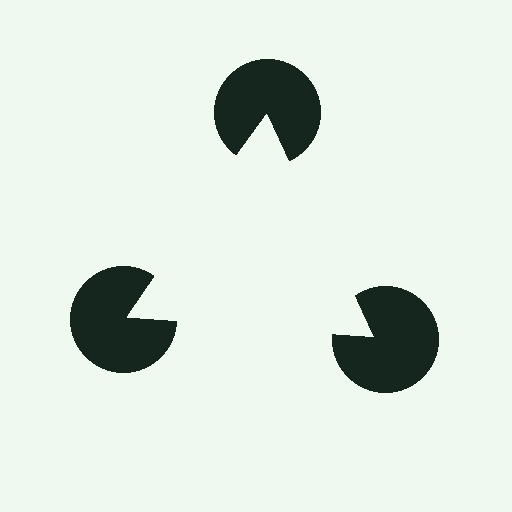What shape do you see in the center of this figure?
An illusory triangle — its edges are inferred from the aligned wedge cuts in the pac-man discs, not physically drawn.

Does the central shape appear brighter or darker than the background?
It typically appears slightly brighter than the background, even though no actual brightness change is drawn.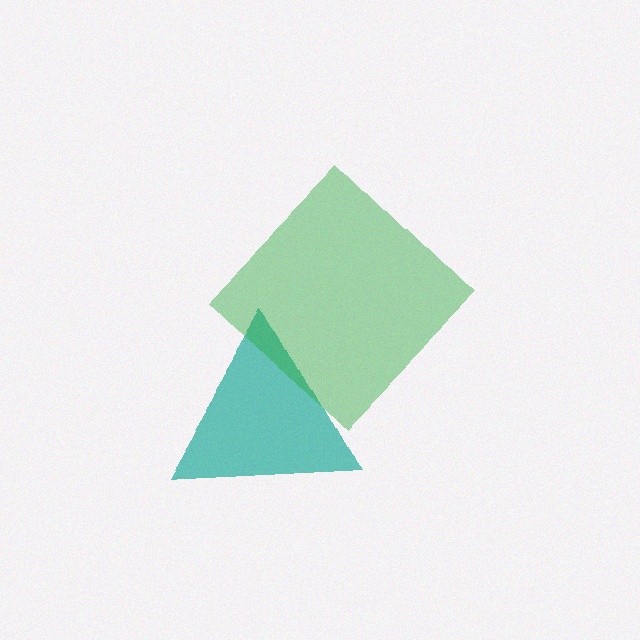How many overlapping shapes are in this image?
There are 2 overlapping shapes in the image.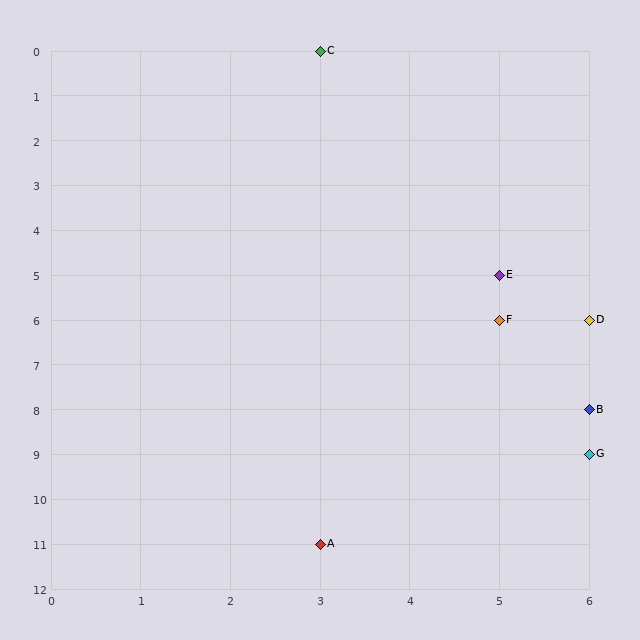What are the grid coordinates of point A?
Point A is at grid coordinates (3, 11).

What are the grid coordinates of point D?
Point D is at grid coordinates (6, 6).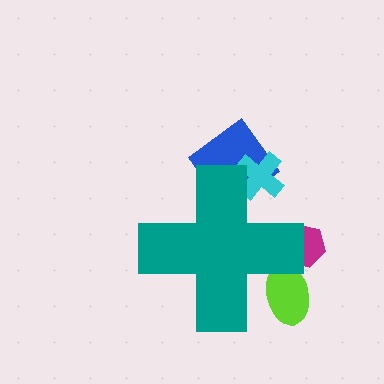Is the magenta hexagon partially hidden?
Yes, the magenta hexagon is partially hidden behind the teal cross.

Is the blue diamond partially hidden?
Yes, the blue diamond is partially hidden behind the teal cross.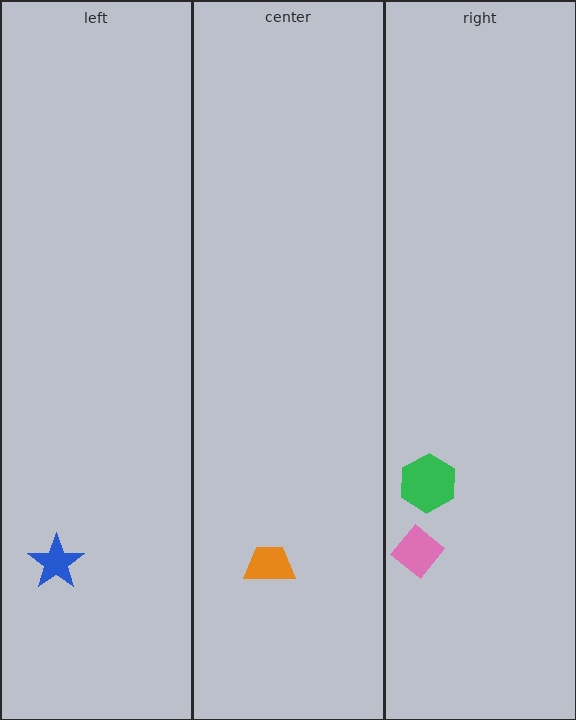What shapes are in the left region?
The blue star.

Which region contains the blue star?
The left region.